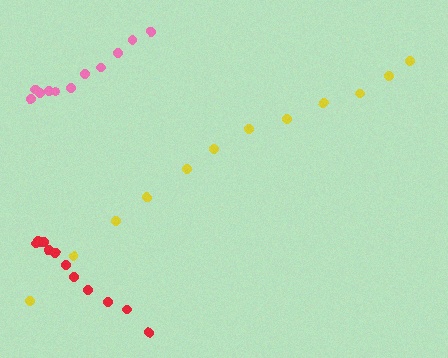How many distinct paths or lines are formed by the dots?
There are 3 distinct paths.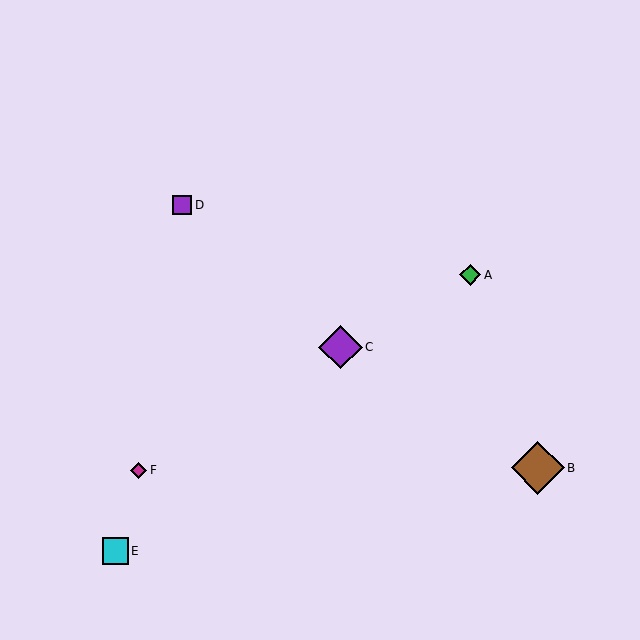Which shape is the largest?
The brown diamond (labeled B) is the largest.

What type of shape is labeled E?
Shape E is a cyan square.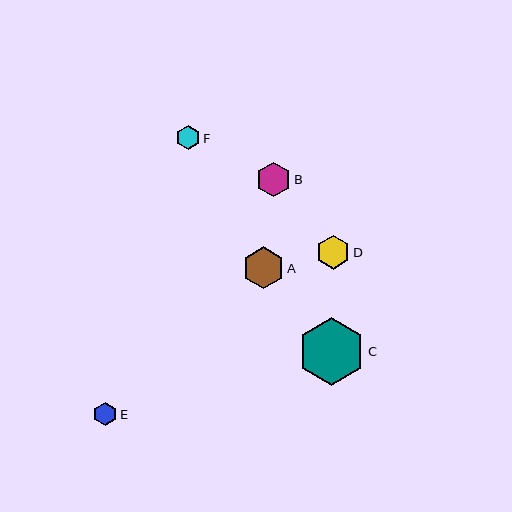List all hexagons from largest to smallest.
From largest to smallest: C, A, B, D, F, E.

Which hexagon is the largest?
Hexagon C is the largest with a size of approximately 68 pixels.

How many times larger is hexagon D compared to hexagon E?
Hexagon D is approximately 1.4 times the size of hexagon E.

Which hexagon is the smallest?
Hexagon E is the smallest with a size of approximately 24 pixels.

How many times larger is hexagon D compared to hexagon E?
Hexagon D is approximately 1.4 times the size of hexagon E.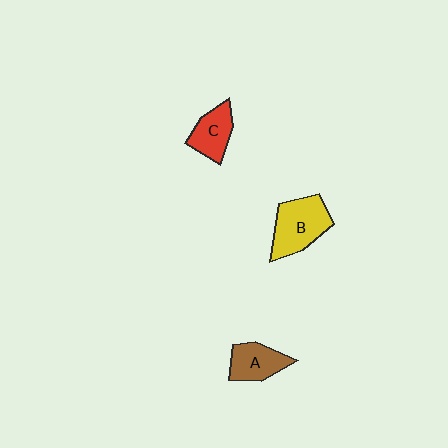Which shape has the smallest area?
Shape C (red).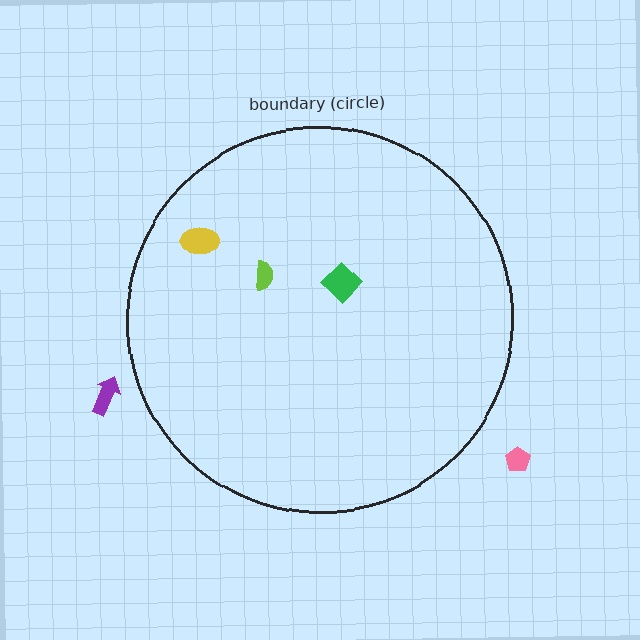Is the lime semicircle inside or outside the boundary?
Inside.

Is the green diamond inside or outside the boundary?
Inside.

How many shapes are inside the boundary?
3 inside, 2 outside.